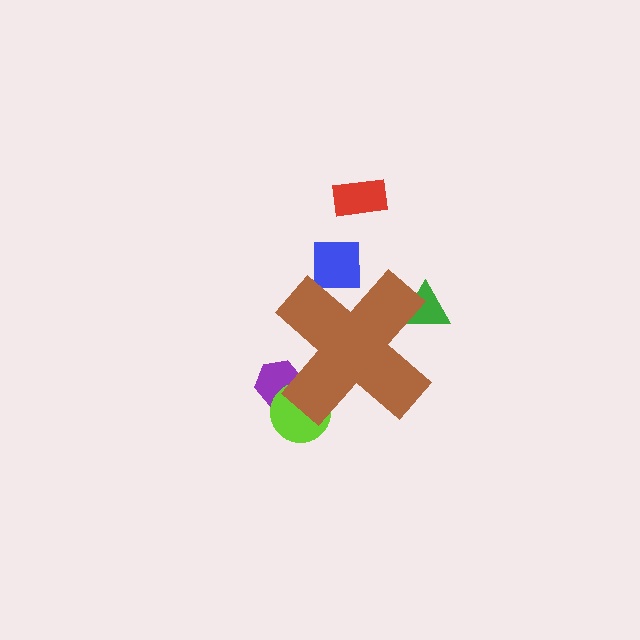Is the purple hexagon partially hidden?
Yes, the purple hexagon is partially hidden behind the brown cross.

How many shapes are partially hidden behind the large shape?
4 shapes are partially hidden.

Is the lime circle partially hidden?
Yes, the lime circle is partially hidden behind the brown cross.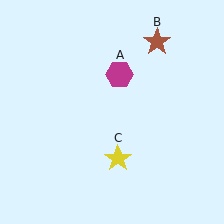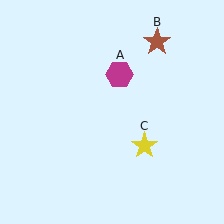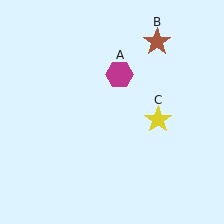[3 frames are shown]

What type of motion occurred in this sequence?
The yellow star (object C) rotated counterclockwise around the center of the scene.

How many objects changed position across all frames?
1 object changed position: yellow star (object C).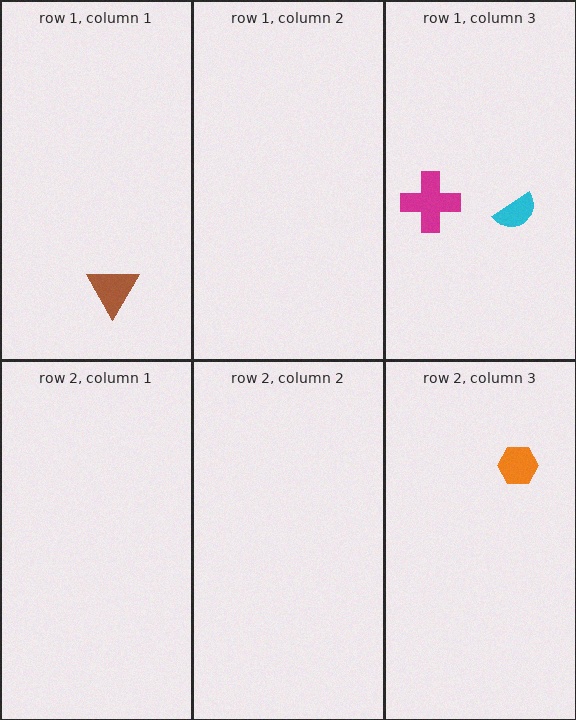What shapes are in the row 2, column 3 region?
The orange hexagon.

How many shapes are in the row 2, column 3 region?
1.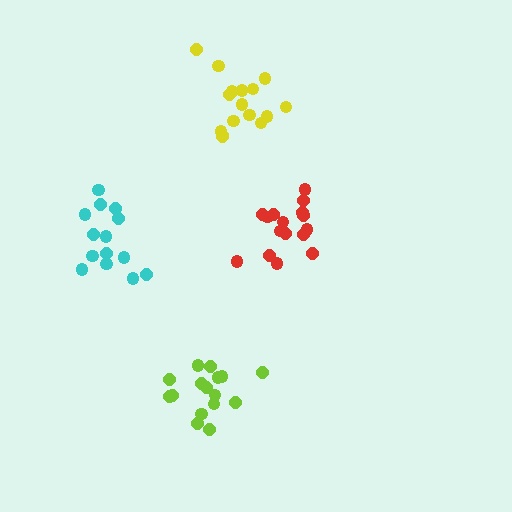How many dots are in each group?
Group 1: 16 dots, Group 2: 16 dots, Group 3: 16 dots, Group 4: 14 dots (62 total).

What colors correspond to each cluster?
The clusters are colored: red, yellow, lime, cyan.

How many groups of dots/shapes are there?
There are 4 groups.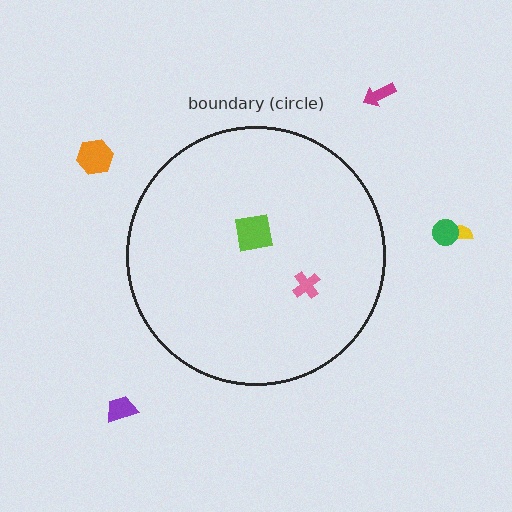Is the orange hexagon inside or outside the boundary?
Outside.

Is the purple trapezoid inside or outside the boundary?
Outside.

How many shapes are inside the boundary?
2 inside, 5 outside.